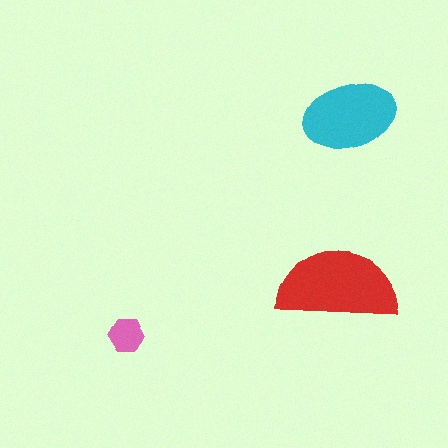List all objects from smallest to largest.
The pink hexagon, the cyan ellipse, the red semicircle.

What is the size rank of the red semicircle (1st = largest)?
1st.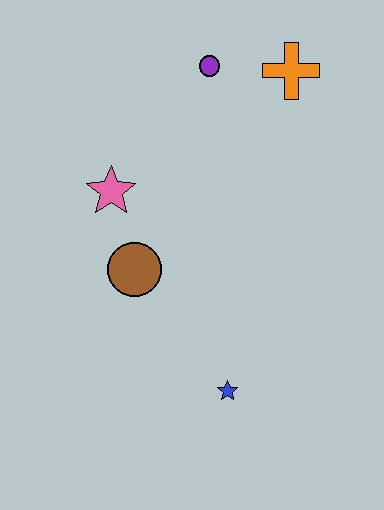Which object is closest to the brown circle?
The pink star is closest to the brown circle.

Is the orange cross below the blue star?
No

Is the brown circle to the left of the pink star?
No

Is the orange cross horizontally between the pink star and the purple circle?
No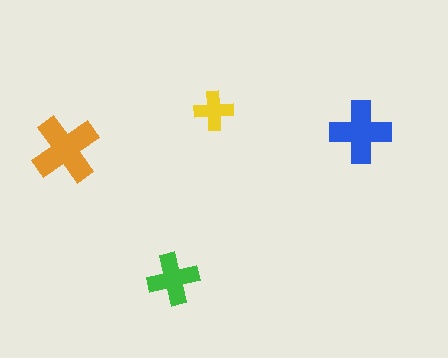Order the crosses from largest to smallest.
the orange one, the blue one, the green one, the yellow one.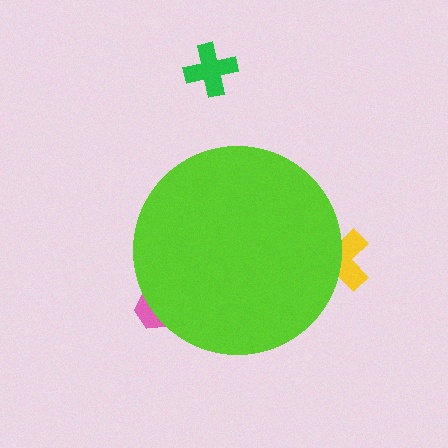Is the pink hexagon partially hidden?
Yes, the pink hexagon is partially hidden behind the lime circle.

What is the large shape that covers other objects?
A lime circle.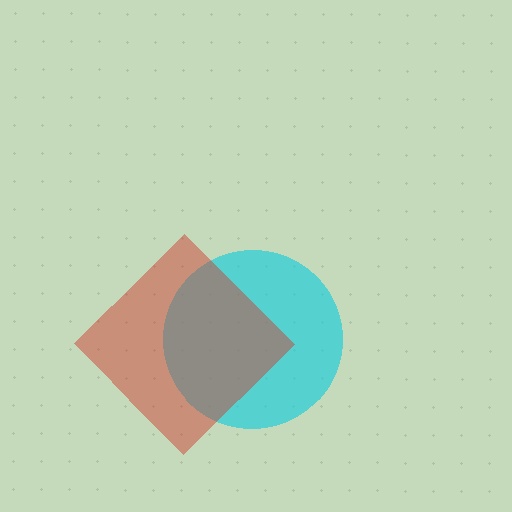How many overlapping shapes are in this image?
There are 2 overlapping shapes in the image.